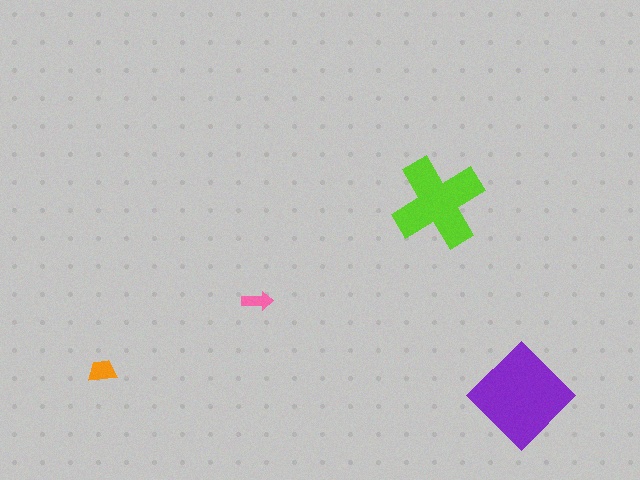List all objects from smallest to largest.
The pink arrow, the orange trapezoid, the lime cross, the purple diamond.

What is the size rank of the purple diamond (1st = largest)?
1st.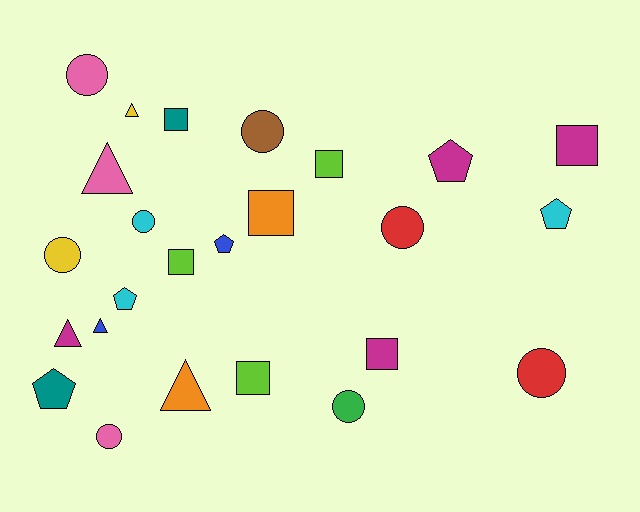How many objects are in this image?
There are 25 objects.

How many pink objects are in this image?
There are 3 pink objects.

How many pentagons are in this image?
There are 5 pentagons.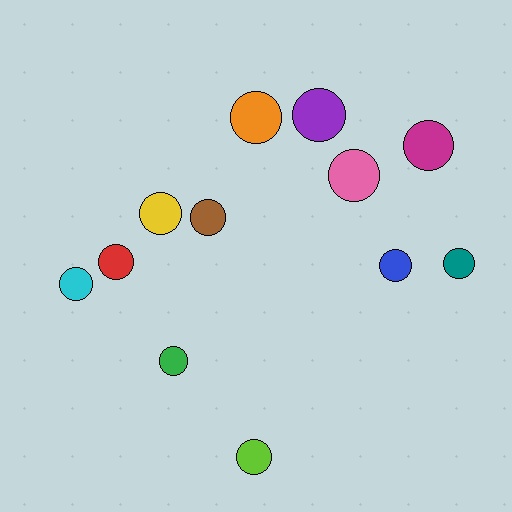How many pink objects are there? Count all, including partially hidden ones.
There is 1 pink object.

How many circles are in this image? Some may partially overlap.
There are 12 circles.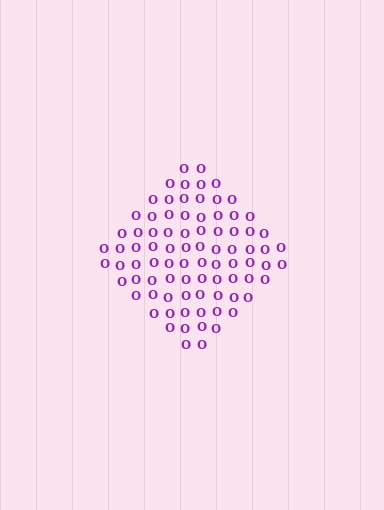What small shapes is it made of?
It is made of small letter O's.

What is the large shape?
The large shape is a diamond.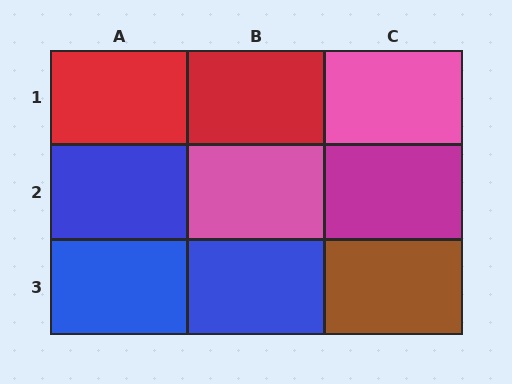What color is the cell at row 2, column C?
Magenta.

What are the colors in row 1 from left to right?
Red, red, pink.